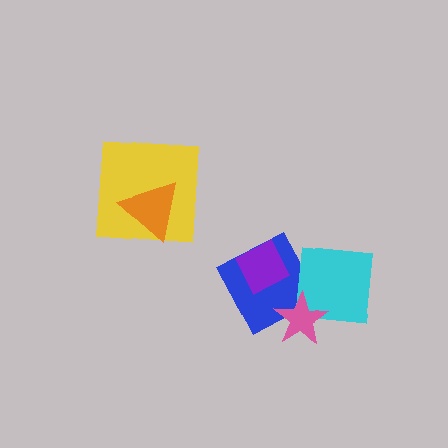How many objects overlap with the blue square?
2 objects overlap with the blue square.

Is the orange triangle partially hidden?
No, no other shape covers it.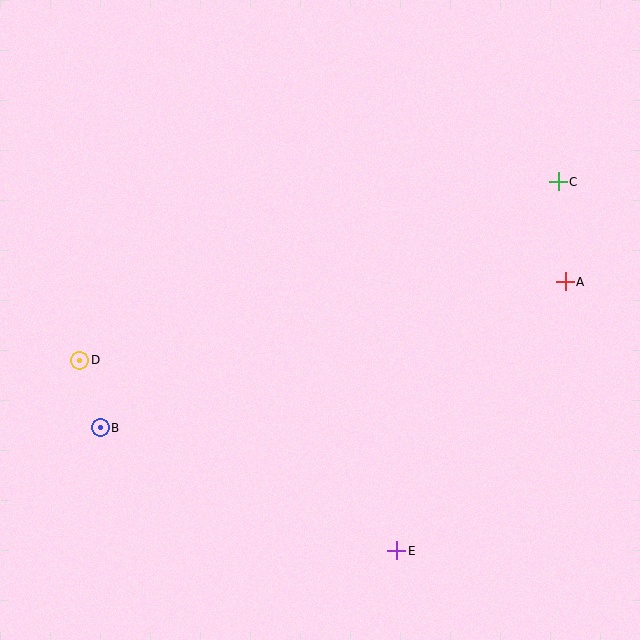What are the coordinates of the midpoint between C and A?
The midpoint between C and A is at (562, 232).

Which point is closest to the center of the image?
Point E at (397, 551) is closest to the center.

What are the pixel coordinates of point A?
Point A is at (565, 282).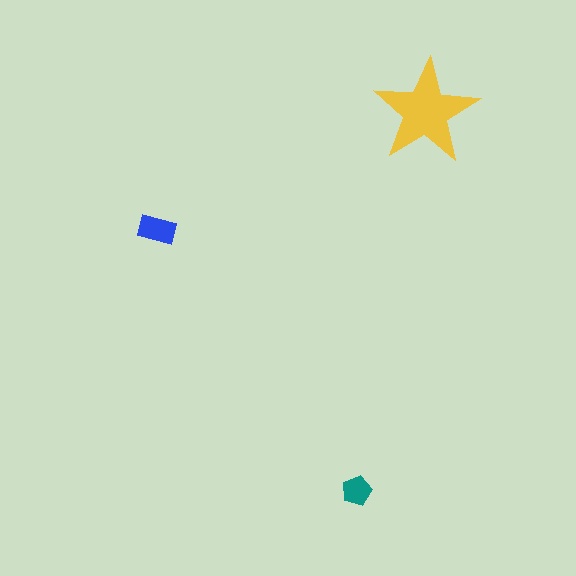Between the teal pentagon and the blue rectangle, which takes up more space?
The blue rectangle.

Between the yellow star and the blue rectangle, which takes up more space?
The yellow star.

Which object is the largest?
The yellow star.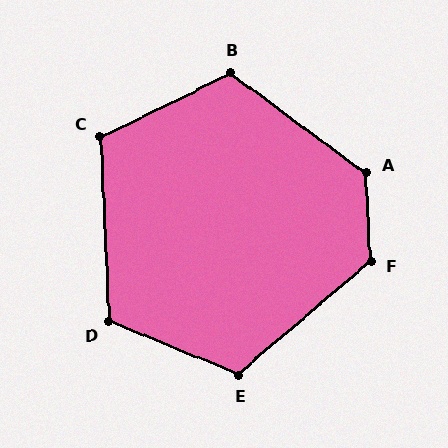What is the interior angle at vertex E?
Approximately 117 degrees (obtuse).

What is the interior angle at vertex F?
Approximately 128 degrees (obtuse).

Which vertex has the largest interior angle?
A, at approximately 129 degrees.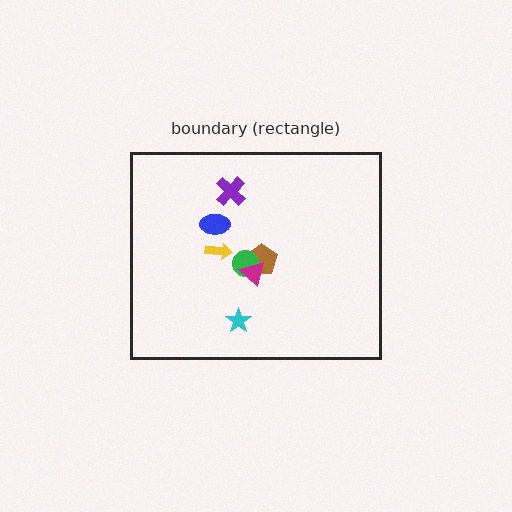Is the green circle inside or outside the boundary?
Inside.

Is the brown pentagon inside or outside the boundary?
Inside.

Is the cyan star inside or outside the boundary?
Inside.